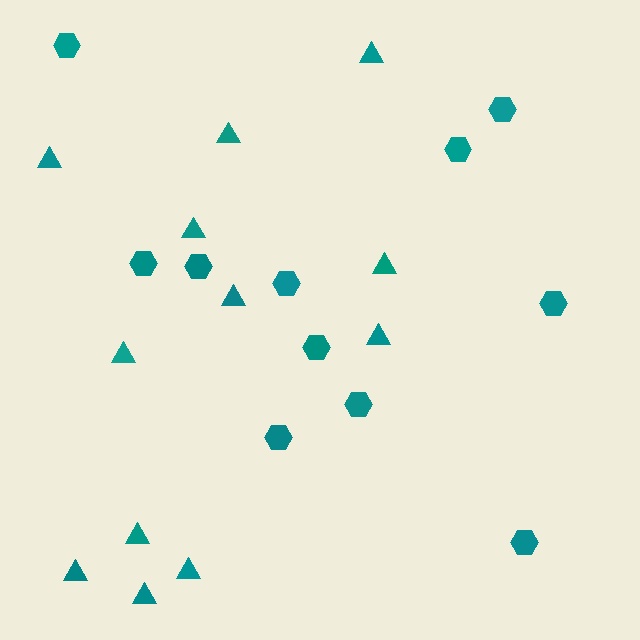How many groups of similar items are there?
There are 2 groups: one group of triangles (12) and one group of hexagons (11).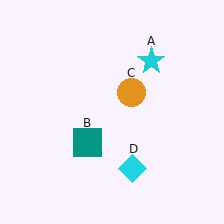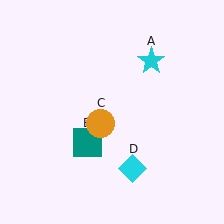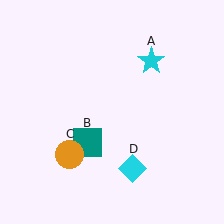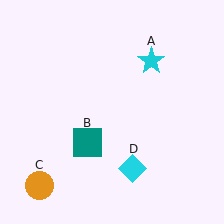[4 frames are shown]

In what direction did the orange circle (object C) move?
The orange circle (object C) moved down and to the left.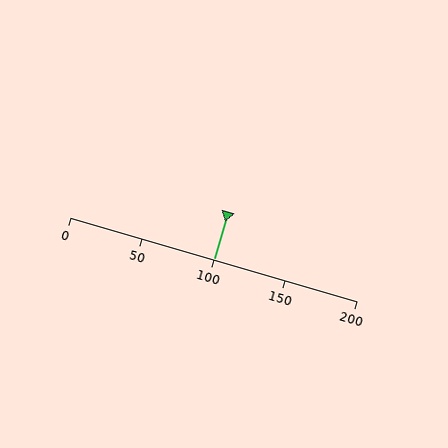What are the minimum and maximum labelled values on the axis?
The axis runs from 0 to 200.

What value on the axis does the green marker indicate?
The marker indicates approximately 100.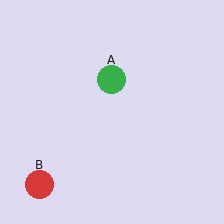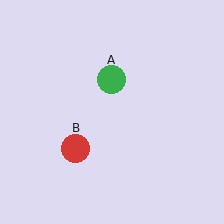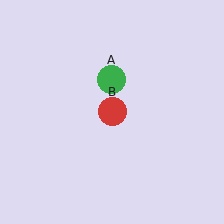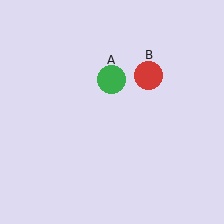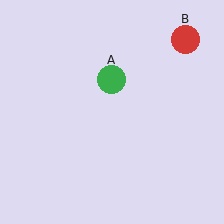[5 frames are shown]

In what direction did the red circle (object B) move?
The red circle (object B) moved up and to the right.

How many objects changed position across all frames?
1 object changed position: red circle (object B).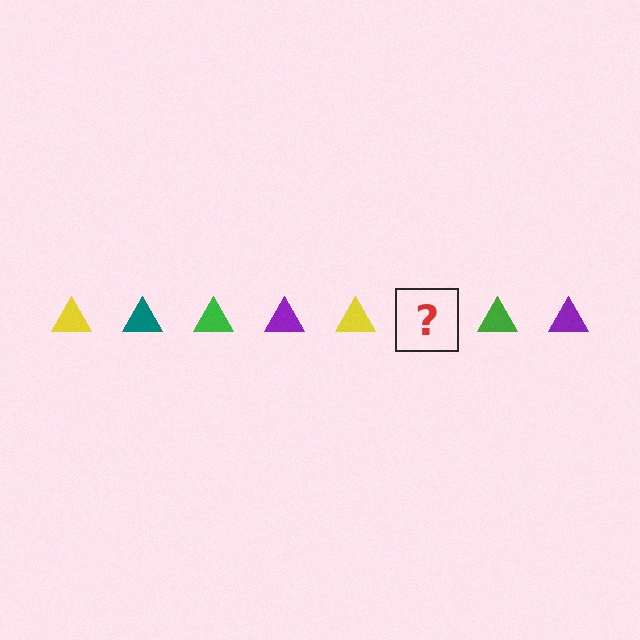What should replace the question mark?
The question mark should be replaced with a teal triangle.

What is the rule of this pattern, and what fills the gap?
The rule is that the pattern cycles through yellow, teal, green, purple triangles. The gap should be filled with a teal triangle.